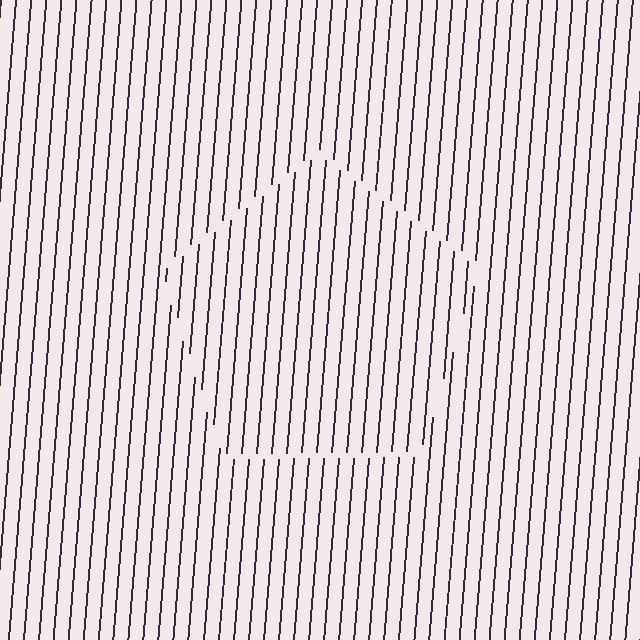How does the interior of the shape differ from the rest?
The interior of the shape contains the same grating, shifted by half a period — the contour is defined by the phase discontinuity where line-ends from the inner and outer gratings abut.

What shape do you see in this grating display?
An illusory pentagon. The interior of the shape contains the same grating, shifted by half a period — the contour is defined by the phase discontinuity where line-ends from the inner and outer gratings abut.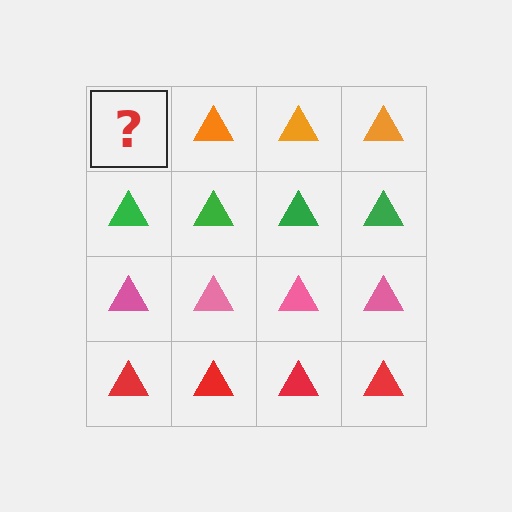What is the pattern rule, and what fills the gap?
The rule is that each row has a consistent color. The gap should be filled with an orange triangle.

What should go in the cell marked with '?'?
The missing cell should contain an orange triangle.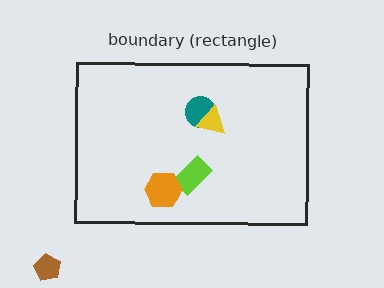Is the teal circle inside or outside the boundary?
Inside.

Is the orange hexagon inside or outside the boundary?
Inside.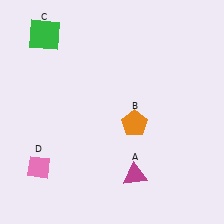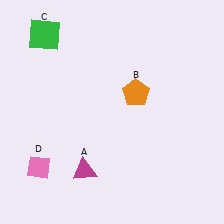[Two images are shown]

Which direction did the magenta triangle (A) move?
The magenta triangle (A) moved left.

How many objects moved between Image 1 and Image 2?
2 objects moved between the two images.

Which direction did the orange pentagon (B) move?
The orange pentagon (B) moved up.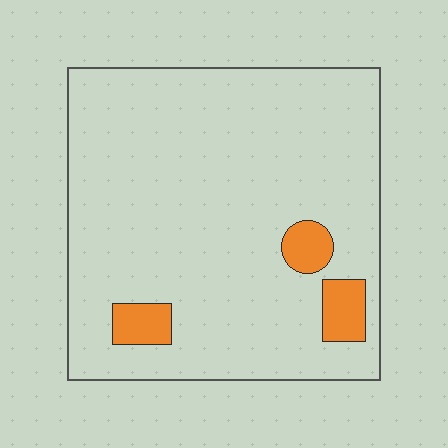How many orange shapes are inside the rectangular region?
3.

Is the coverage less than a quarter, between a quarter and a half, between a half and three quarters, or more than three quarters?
Less than a quarter.